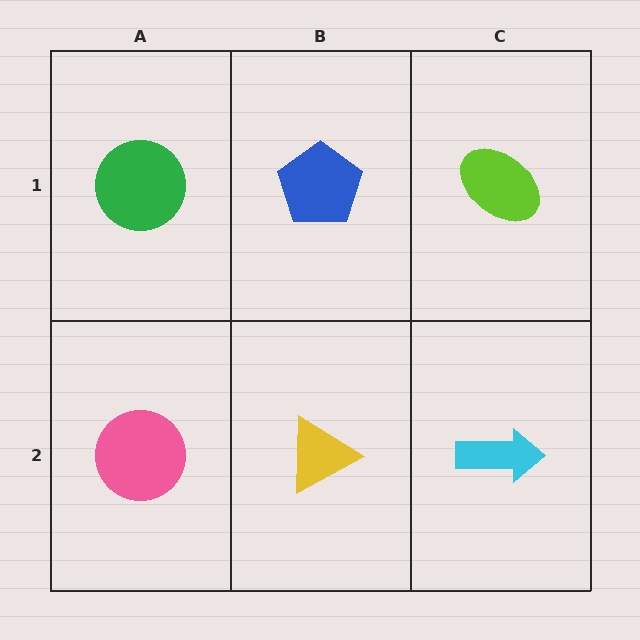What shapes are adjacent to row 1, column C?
A cyan arrow (row 2, column C), a blue pentagon (row 1, column B).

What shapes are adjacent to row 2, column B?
A blue pentagon (row 1, column B), a pink circle (row 2, column A), a cyan arrow (row 2, column C).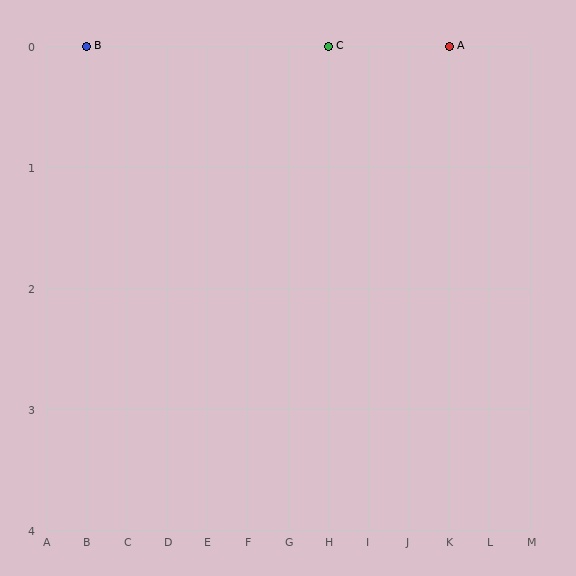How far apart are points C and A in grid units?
Points C and A are 3 columns apart.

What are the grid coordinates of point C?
Point C is at grid coordinates (H, 0).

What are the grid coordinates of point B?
Point B is at grid coordinates (B, 0).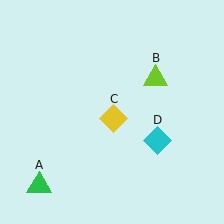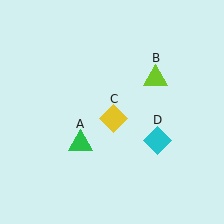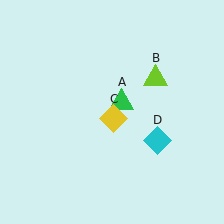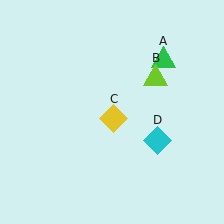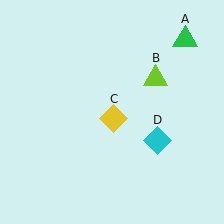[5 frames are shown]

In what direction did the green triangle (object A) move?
The green triangle (object A) moved up and to the right.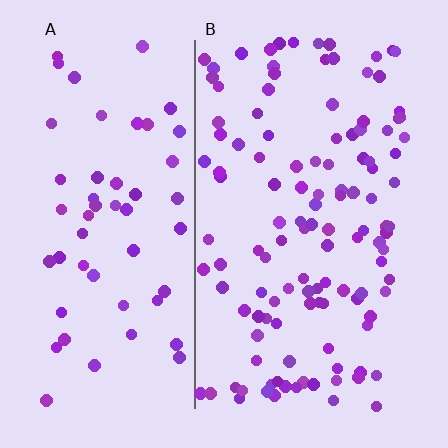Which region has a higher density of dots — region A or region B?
B (the right).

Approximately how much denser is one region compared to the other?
Approximately 2.2× — region B over region A.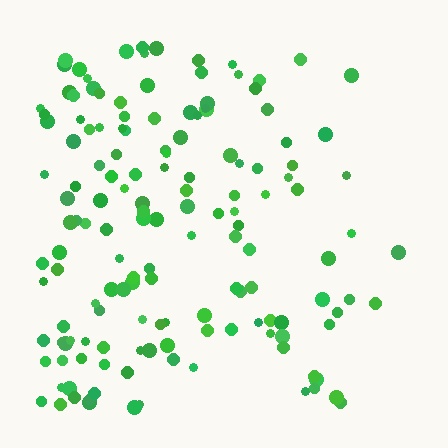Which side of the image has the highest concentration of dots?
The left.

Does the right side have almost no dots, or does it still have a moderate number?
Still a moderate number, just noticeably fewer than the left.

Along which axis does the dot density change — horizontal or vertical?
Horizontal.